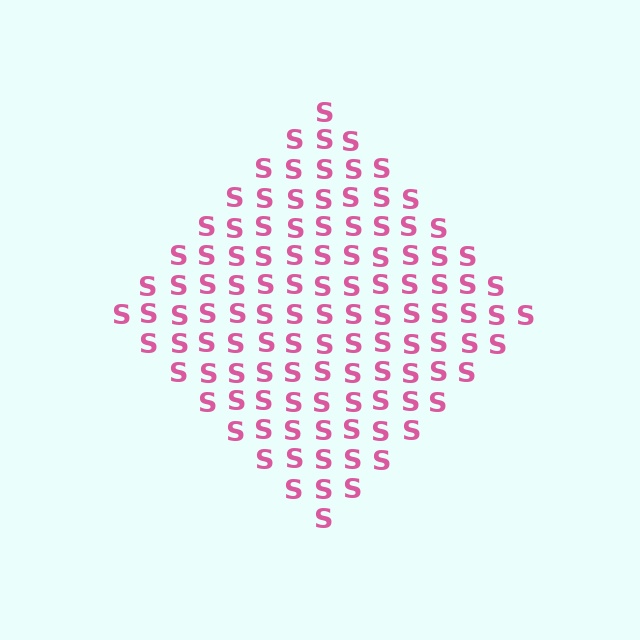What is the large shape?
The large shape is a diamond.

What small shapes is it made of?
It is made of small letter S's.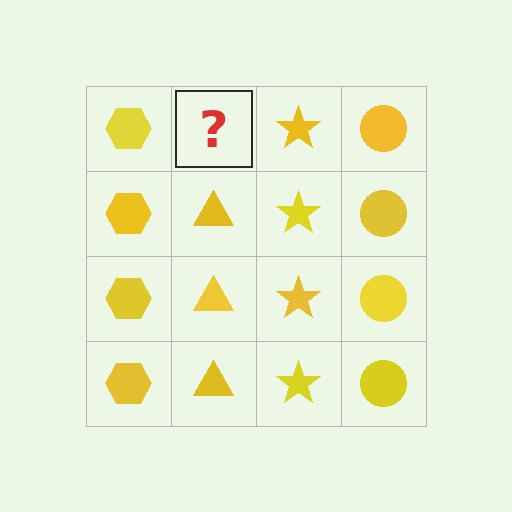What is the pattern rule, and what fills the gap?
The rule is that each column has a consistent shape. The gap should be filled with a yellow triangle.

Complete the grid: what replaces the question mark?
The question mark should be replaced with a yellow triangle.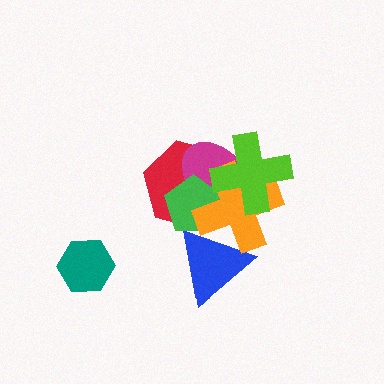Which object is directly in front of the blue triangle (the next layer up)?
The green pentagon is directly in front of the blue triangle.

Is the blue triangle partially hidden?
Yes, it is partially covered by another shape.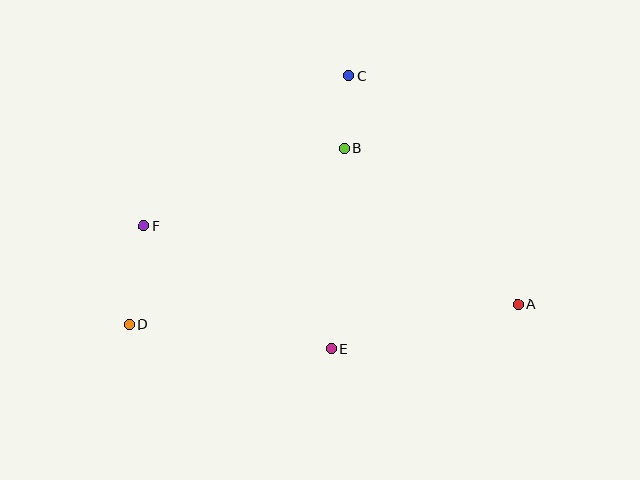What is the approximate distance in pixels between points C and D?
The distance between C and D is approximately 332 pixels.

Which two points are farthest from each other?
Points A and D are farthest from each other.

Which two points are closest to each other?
Points B and C are closest to each other.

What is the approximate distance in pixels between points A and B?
The distance between A and B is approximately 233 pixels.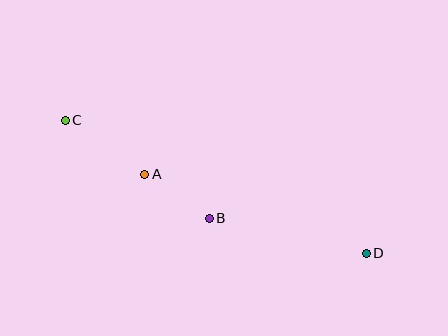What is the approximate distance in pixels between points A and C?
The distance between A and C is approximately 96 pixels.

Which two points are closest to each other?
Points A and B are closest to each other.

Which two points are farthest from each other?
Points C and D are farthest from each other.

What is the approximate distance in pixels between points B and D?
The distance between B and D is approximately 161 pixels.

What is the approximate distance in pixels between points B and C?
The distance between B and C is approximately 175 pixels.